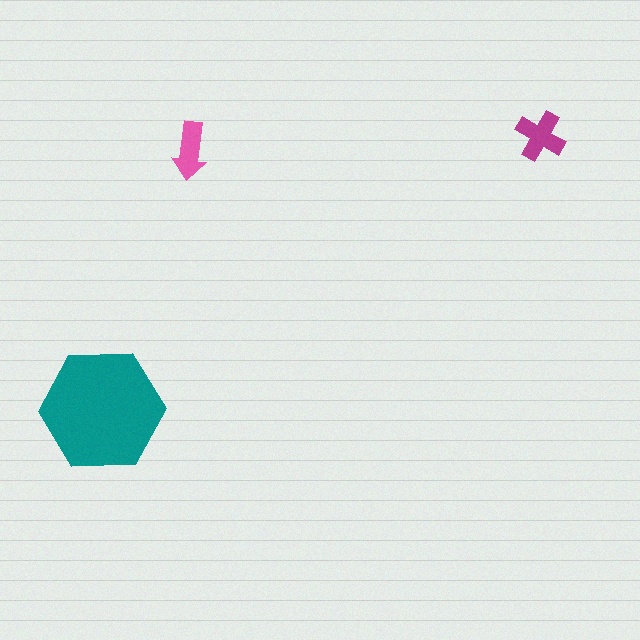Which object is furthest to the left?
The teal hexagon is leftmost.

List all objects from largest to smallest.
The teal hexagon, the magenta cross, the pink arrow.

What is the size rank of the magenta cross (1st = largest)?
2nd.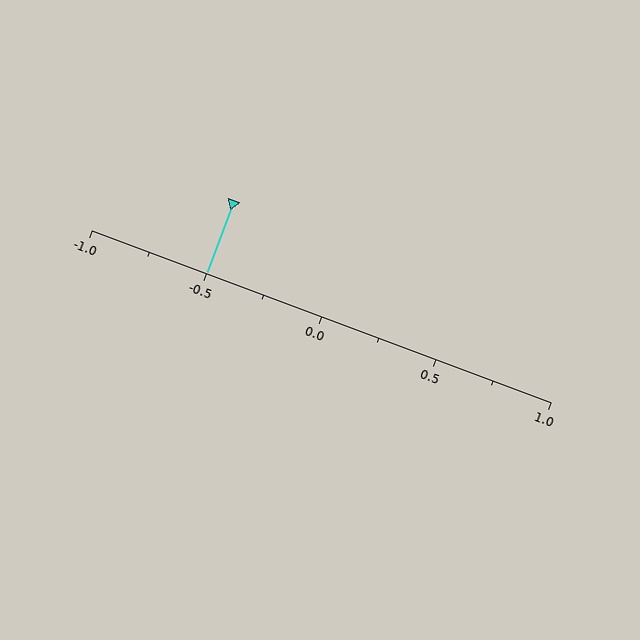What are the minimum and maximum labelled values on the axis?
The axis runs from -1.0 to 1.0.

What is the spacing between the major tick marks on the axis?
The major ticks are spaced 0.5 apart.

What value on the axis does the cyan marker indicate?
The marker indicates approximately -0.5.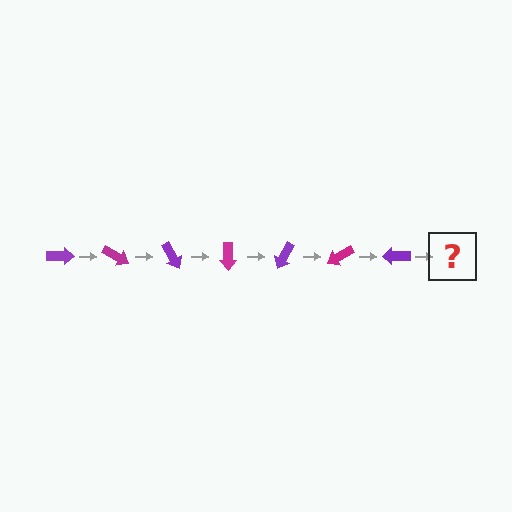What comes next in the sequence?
The next element should be a magenta arrow, rotated 210 degrees from the start.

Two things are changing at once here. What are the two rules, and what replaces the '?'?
The two rules are that it rotates 30 degrees each step and the color cycles through purple and magenta. The '?' should be a magenta arrow, rotated 210 degrees from the start.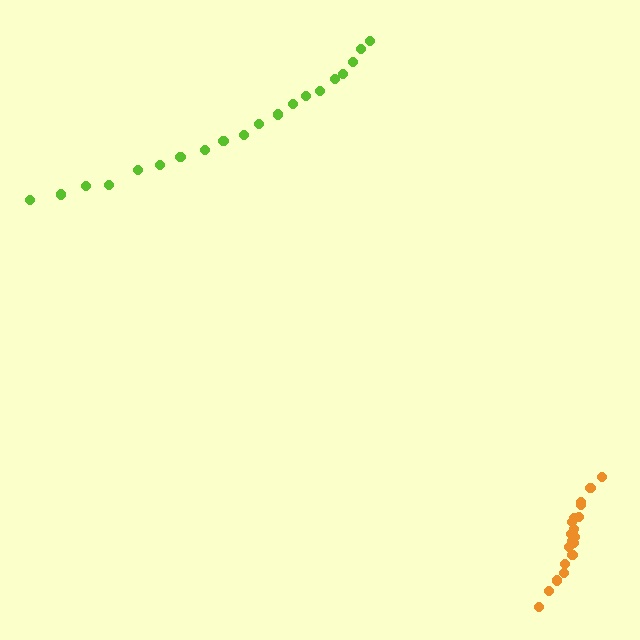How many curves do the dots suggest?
There are 2 distinct paths.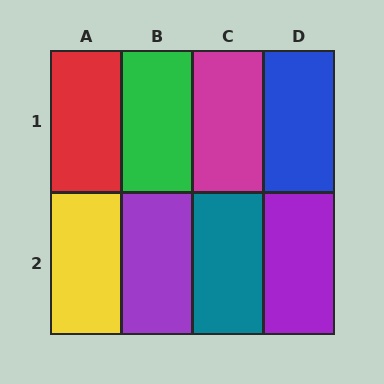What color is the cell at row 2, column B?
Purple.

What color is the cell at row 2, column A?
Yellow.